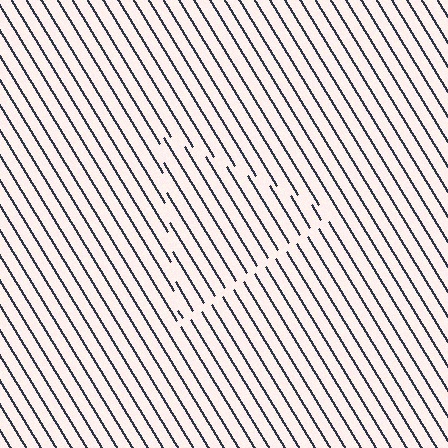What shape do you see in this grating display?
An illusory triangle. The interior of the shape contains the same grating, shifted by half a period — the contour is defined by the phase discontinuity where line-ends from the inner and outer gratings abut.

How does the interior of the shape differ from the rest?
The interior of the shape contains the same grating, shifted by half a period — the contour is defined by the phase discontinuity where line-ends from the inner and outer gratings abut.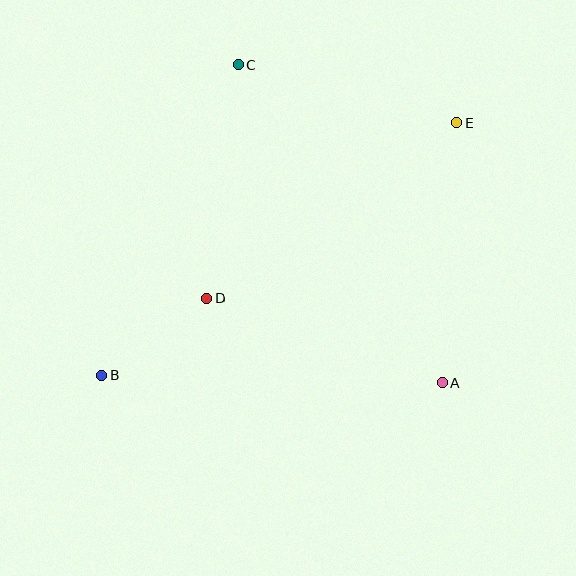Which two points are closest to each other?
Points B and D are closest to each other.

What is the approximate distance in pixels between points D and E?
The distance between D and E is approximately 306 pixels.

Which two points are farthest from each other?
Points B and E are farthest from each other.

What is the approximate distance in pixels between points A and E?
The distance between A and E is approximately 260 pixels.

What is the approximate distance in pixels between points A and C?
The distance between A and C is approximately 378 pixels.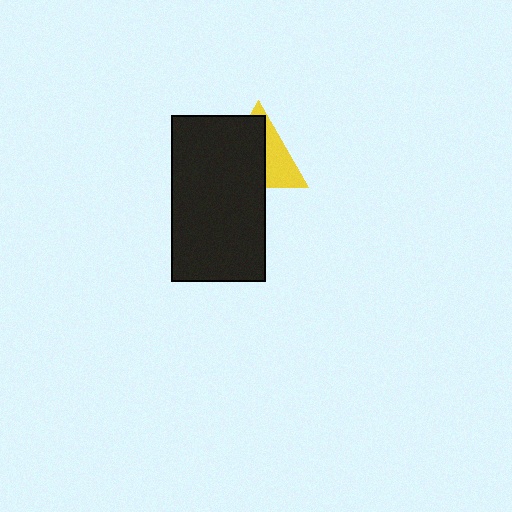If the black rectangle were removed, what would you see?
You would see the complete yellow triangle.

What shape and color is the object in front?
The object in front is a black rectangle.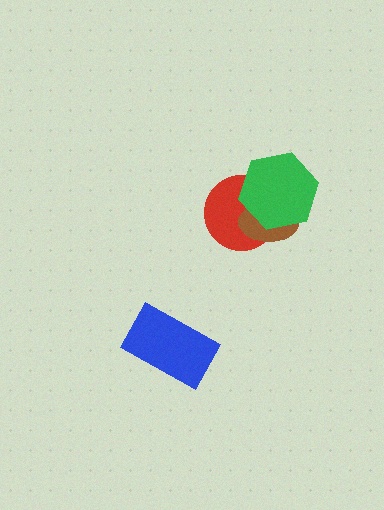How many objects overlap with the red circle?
2 objects overlap with the red circle.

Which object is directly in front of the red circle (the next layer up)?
The brown ellipse is directly in front of the red circle.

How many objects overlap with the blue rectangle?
0 objects overlap with the blue rectangle.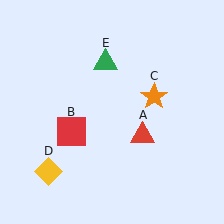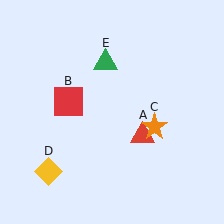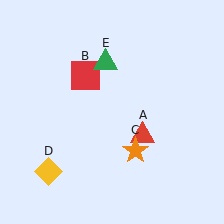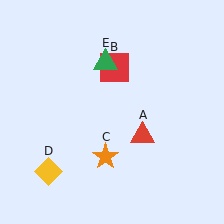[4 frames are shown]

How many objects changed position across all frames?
2 objects changed position: red square (object B), orange star (object C).